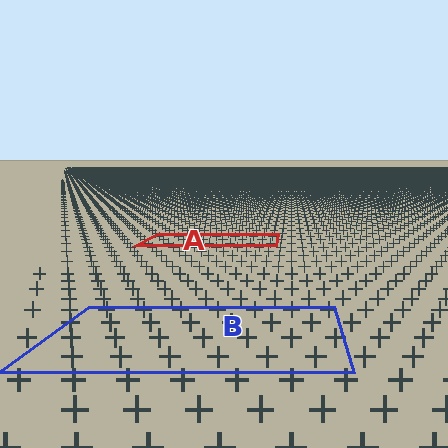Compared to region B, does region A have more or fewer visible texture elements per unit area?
Region A has more texture elements per unit area — they are packed more densely because it is farther away.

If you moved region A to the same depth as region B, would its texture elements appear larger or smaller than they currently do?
They would appear larger. At a closer depth, the same texture elements are projected at a bigger on-screen size.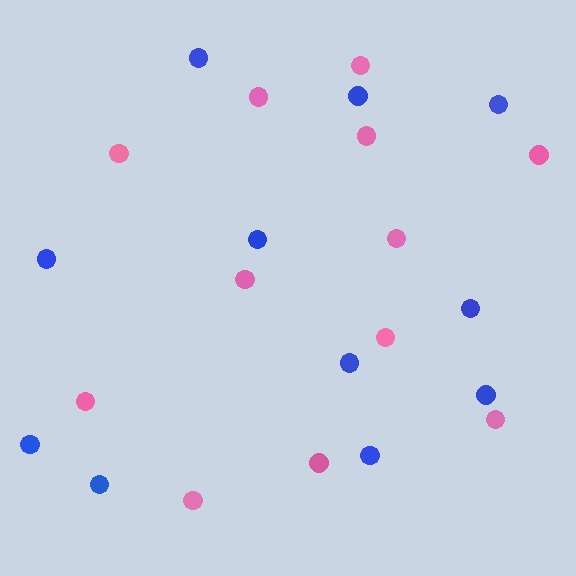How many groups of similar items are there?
There are 2 groups: one group of blue circles (11) and one group of pink circles (12).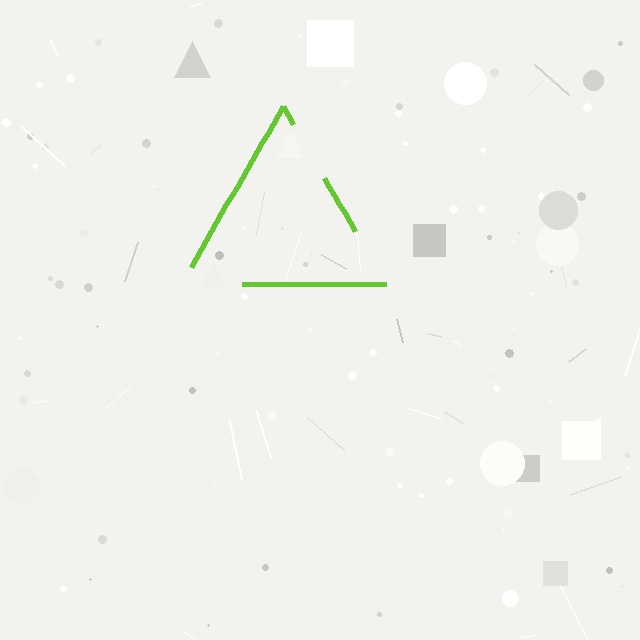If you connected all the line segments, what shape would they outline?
They would outline a triangle.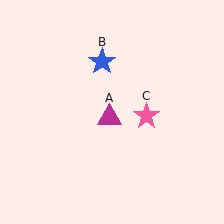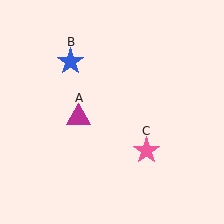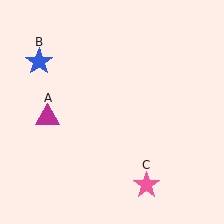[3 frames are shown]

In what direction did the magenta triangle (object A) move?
The magenta triangle (object A) moved left.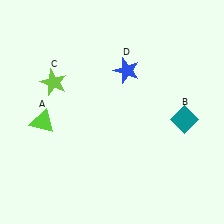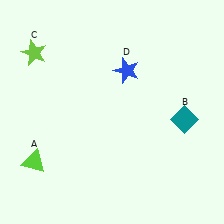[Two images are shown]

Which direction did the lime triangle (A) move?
The lime triangle (A) moved down.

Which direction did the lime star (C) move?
The lime star (C) moved up.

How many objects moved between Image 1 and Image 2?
2 objects moved between the two images.